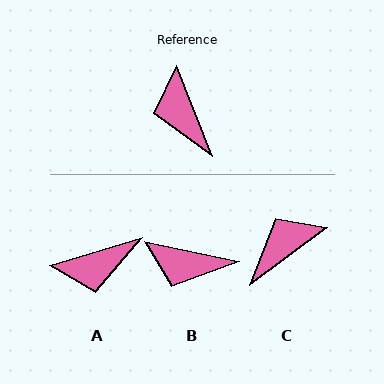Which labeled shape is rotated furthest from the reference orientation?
A, about 86 degrees away.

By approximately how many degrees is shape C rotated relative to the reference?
Approximately 74 degrees clockwise.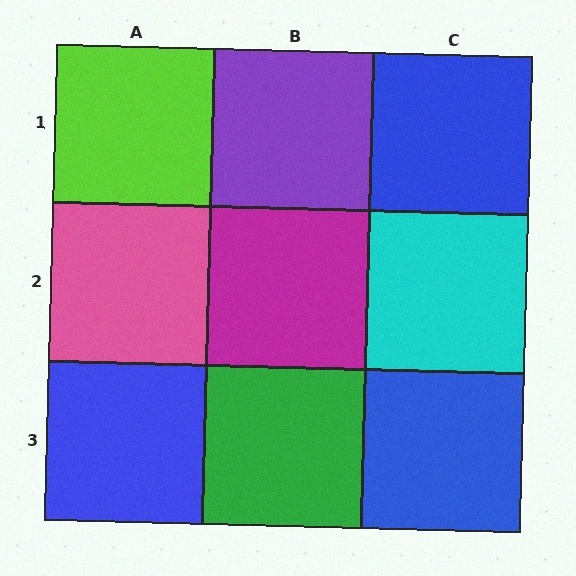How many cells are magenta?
1 cell is magenta.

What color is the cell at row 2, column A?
Pink.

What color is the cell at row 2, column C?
Cyan.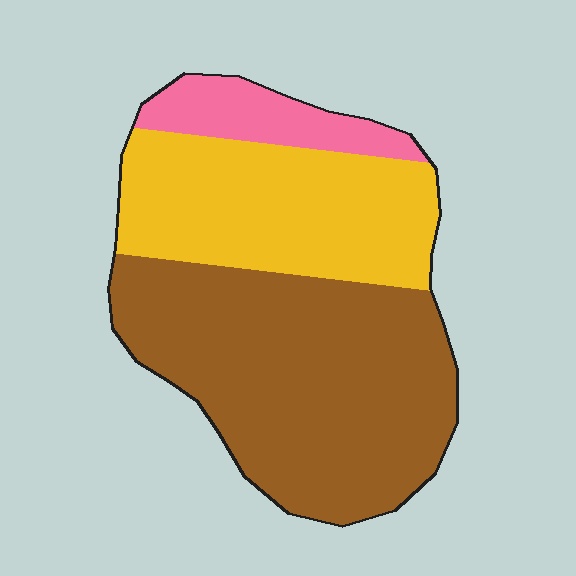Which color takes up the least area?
Pink, at roughly 10%.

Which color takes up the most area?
Brown, at roughly 55%.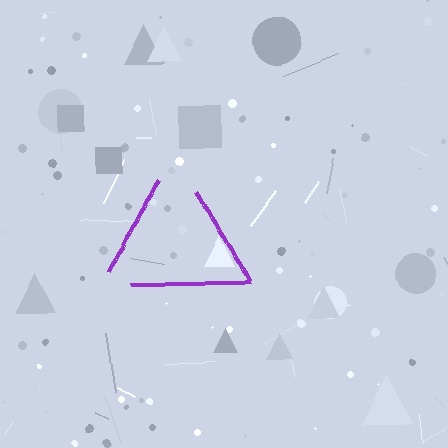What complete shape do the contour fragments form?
The contour fragments form a triangle.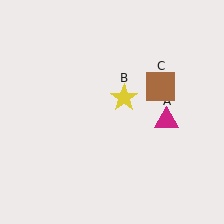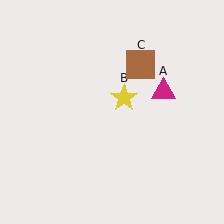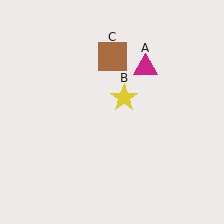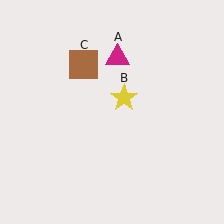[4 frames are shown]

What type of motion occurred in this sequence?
The magenta triangle (object A), brown square (object C) rotated counterclockwise around the center of the scene.